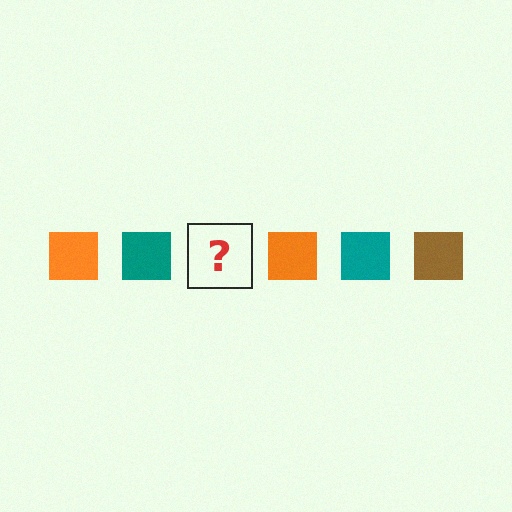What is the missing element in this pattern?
The missing element is a brown square.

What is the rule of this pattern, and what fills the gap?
The rule is that the pattern cycles through orange, teal, brown squares. The gap should be filled with a brown square.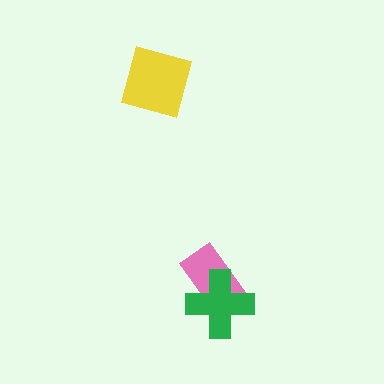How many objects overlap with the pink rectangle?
1 object overlaps with the pink rectangle.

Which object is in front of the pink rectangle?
The green cross is in front of the pink rectangle.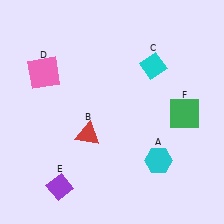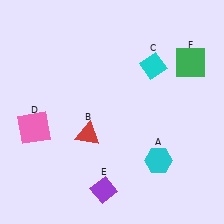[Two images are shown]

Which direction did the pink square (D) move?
The pink square (D) moved down.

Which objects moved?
The objects that moved are: the pink square (D), the purple diamond (E), the green square (F).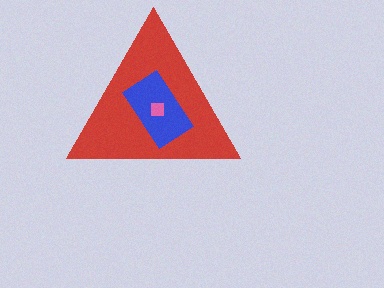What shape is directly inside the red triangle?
The blue rectangle.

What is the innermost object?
The pink square.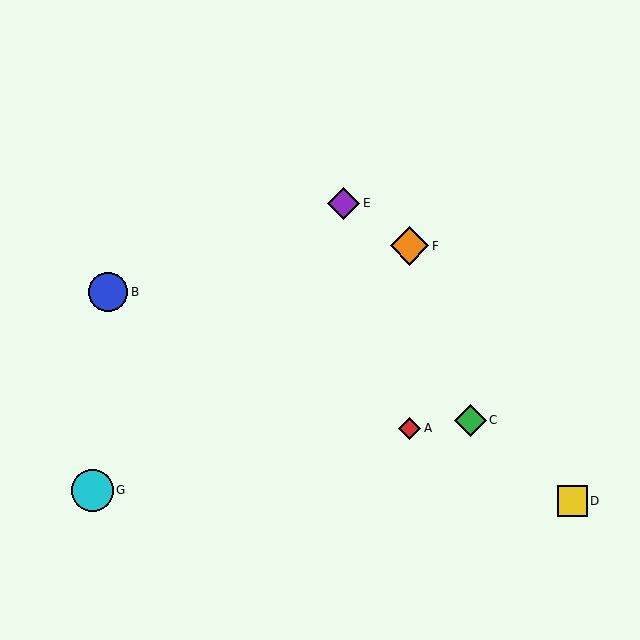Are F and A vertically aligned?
Yes, both are at x≈410.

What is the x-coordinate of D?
Object D is at x≈572.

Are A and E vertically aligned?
No, A is at x≈410 and E is at x≈343.